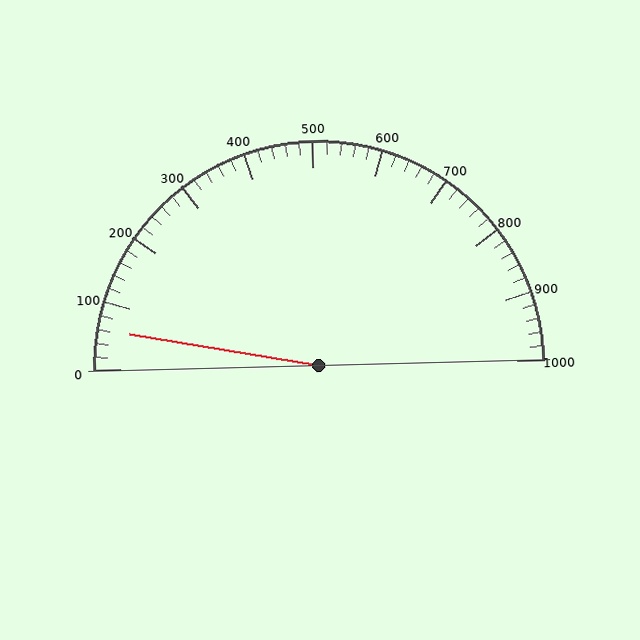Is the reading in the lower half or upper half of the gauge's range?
The reading is in the lower half of the range (0 to 1000).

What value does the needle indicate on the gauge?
The needle indicates approximately 60.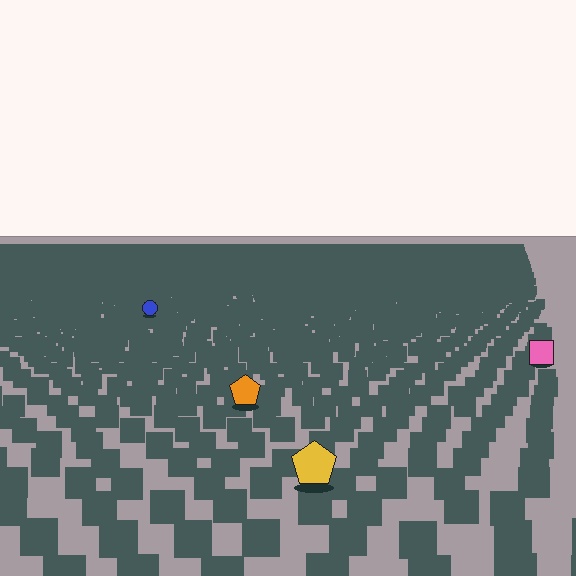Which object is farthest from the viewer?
The blue circle is farthest from the viewer. It appears smaller and the ground texture around it is denser.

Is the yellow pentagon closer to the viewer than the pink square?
Yes. The yellow pentagon is closer — you can tell from the texture gradient: the ground texture is coarser near it.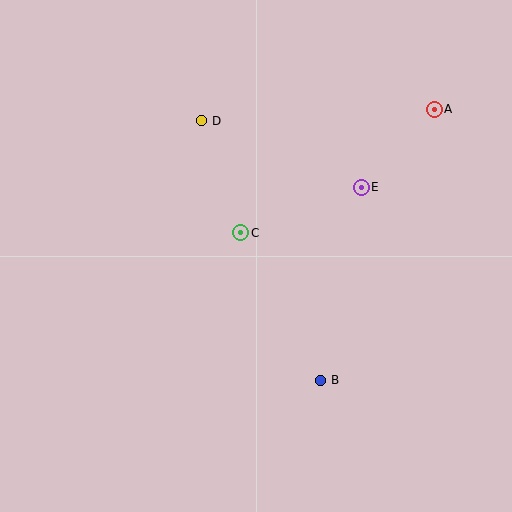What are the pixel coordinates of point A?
Point A is at (434, 109).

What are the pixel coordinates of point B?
Point B is at (321, 380).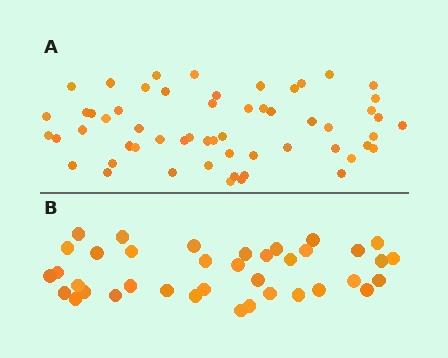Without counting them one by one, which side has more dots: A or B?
Region A (the top region) has more dots.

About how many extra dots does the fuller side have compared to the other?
Region A has approximately 20 more dots than region B.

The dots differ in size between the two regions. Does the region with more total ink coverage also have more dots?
No. Region B has more total ink coverage because its dots are larger, but region A actually contains more individual dots. Total area can be misleading — the number of items is what matters here.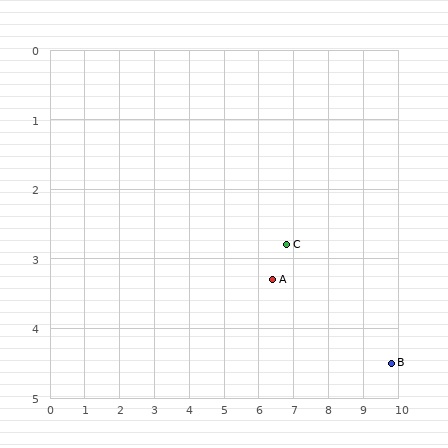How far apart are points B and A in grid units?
Points B and A are about 3.6 grid units apart.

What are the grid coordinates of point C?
Point C is at approximately (6.8, 2.8).